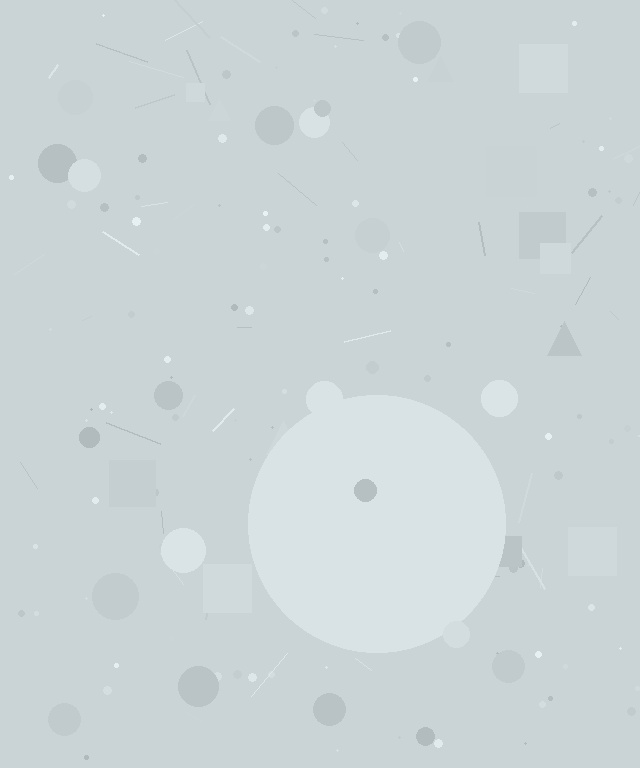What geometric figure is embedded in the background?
A circle is embedded in the background.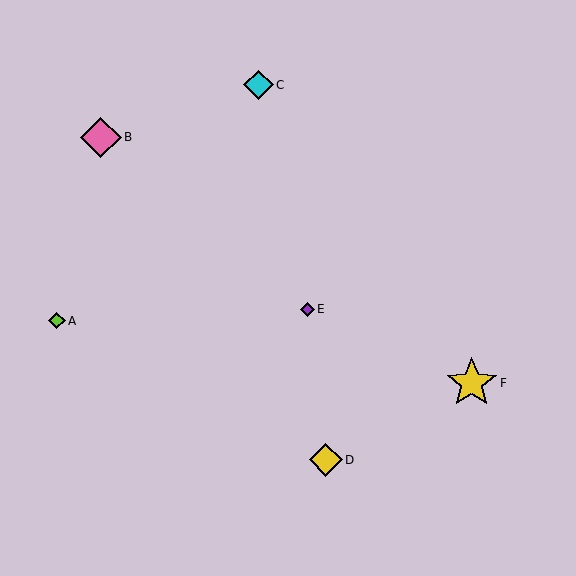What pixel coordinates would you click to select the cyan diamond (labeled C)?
Click at (258, 85) to select the cyan diamond C.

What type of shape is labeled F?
Shape F is a yellow star.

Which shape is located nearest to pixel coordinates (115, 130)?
The pink diamond (labeled B) at (101, 137) is nearest to that location.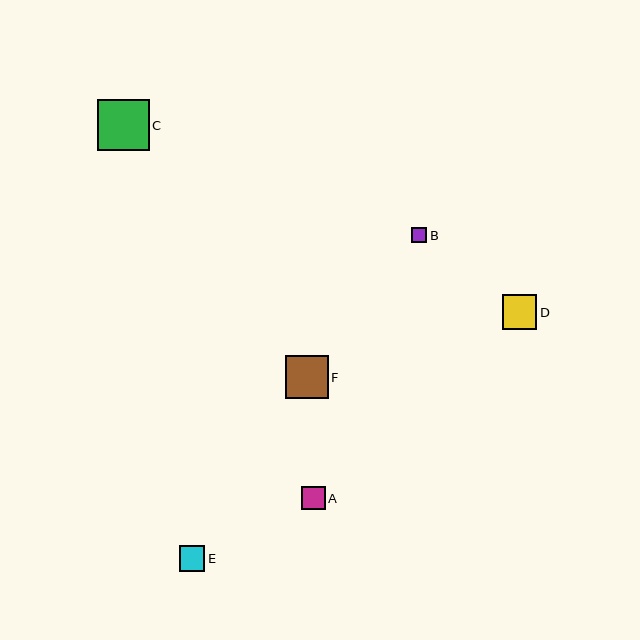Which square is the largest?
Square C is the largest with a size of approximately 52 pixels.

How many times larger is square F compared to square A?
Square F is approximately 1.8 times the size of square A.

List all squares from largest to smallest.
From largest to smallest: C, F, D, E, A, B.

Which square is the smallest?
Square B is the smallest with a size of approximately 15 pixels.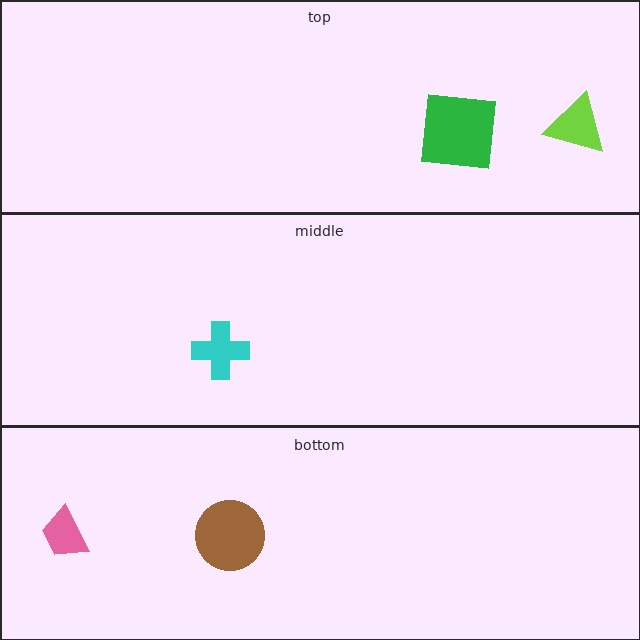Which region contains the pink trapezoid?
The bottom region.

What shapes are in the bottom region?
The brown circle, the pink trapezoid.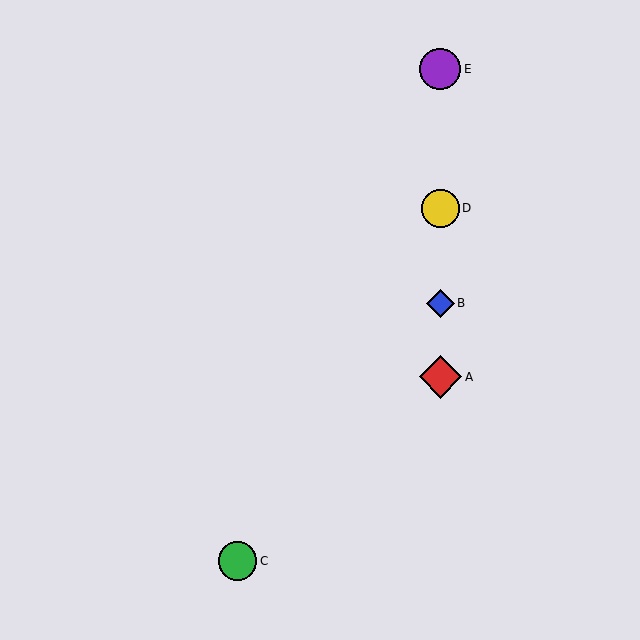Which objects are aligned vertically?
Objects A, B, D, E are aligned vertically.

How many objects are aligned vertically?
4 objects (A, B, D, E) are aligned vertically.